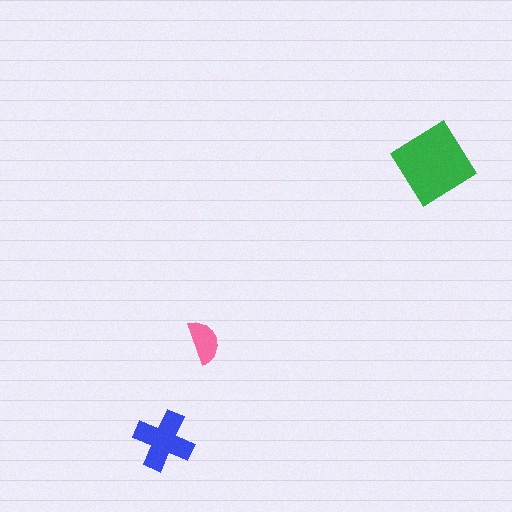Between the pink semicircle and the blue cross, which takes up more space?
The blue cross.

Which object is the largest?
The green diamond.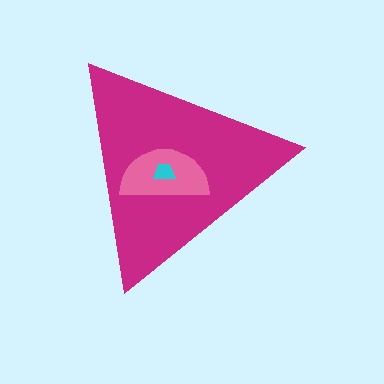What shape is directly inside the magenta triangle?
The pink semicircle.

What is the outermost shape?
The magenta triangle.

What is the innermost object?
The cyan trapezoid.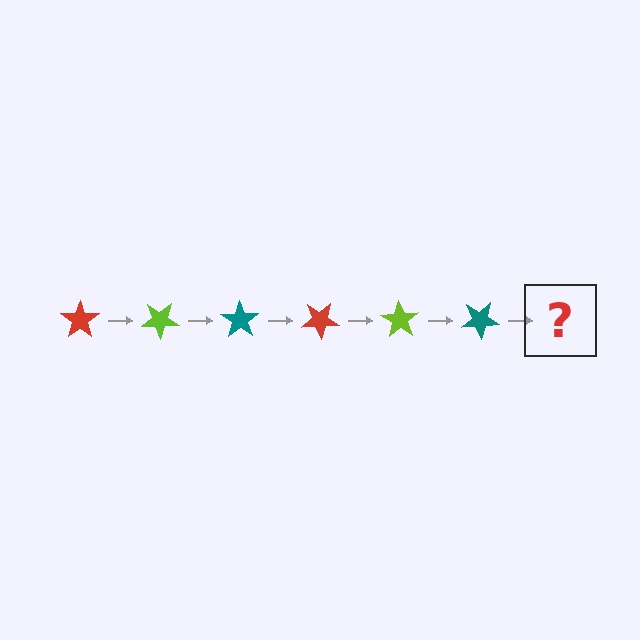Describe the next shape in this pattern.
It should be a red star, rotated 210 degrees from the start.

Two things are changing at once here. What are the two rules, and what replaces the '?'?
The two rules are that it rotates 35 degrees each step and the color cycles through red, lime, and teal. The '?' should be a red star, rotated 210 degrees from the start.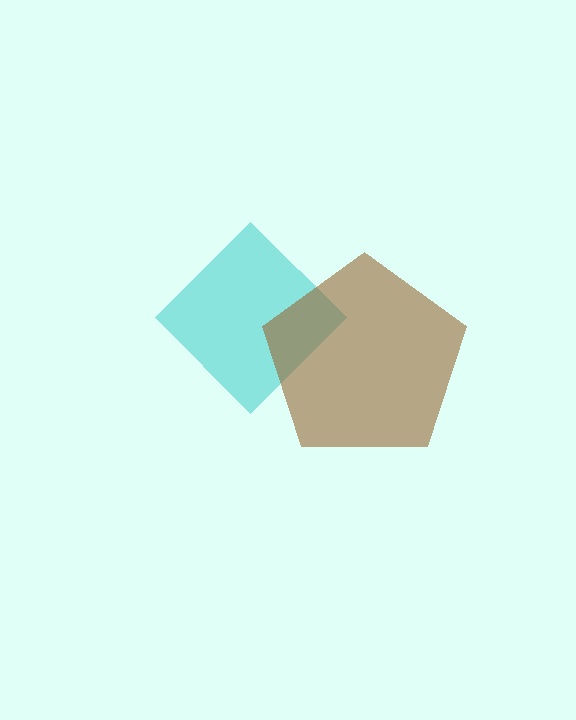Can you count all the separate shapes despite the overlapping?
Yes, there are 2 separate shapes.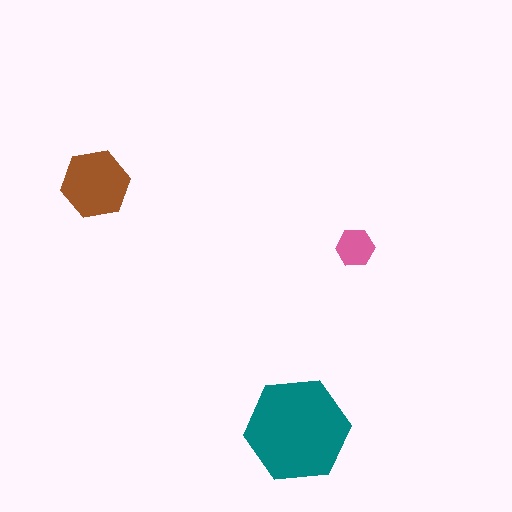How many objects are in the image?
There are 3 objects in the image.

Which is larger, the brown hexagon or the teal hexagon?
The teal one.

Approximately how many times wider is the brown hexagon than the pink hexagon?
About 2 times wider.